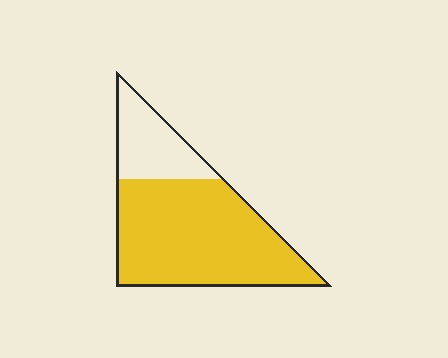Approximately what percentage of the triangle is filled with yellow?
Approximately 75%.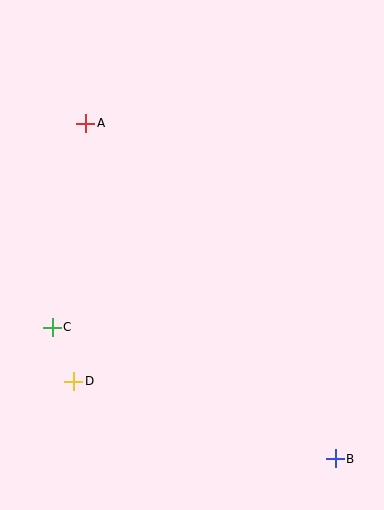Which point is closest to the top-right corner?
Point A is closest to the top-right corner.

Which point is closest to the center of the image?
Point C at (52, 327) is closest to the center.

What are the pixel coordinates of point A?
Point A is at (86, 123).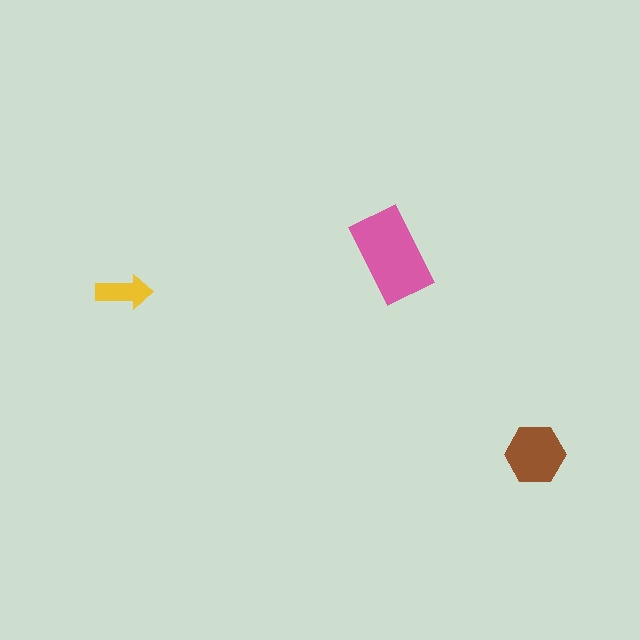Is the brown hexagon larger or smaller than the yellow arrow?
Larger.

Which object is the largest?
The pink rectangle.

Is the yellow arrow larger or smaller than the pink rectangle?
Smaller.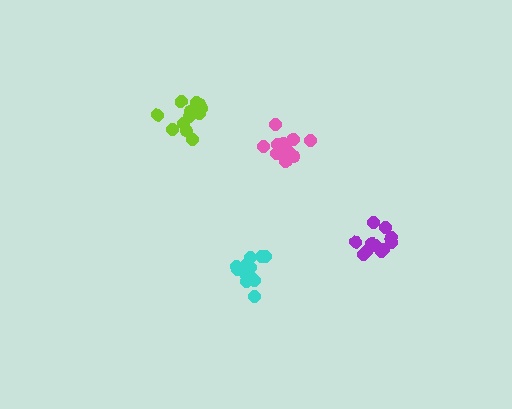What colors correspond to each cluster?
The clusters are colored: purple, lime, cyan, pink.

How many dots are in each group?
Group 1: 11 dots, Group 2: 12 dots, Group 3: 15 dots, Group 4: 14 dots (52 total).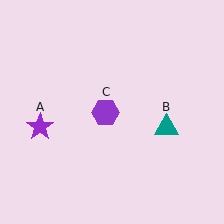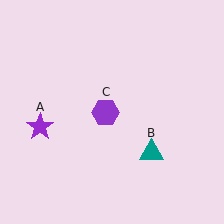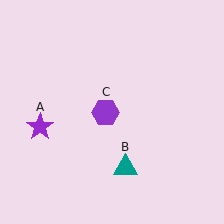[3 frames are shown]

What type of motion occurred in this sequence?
The teal triangle (object B) rotated clockwise around the center of the scene.